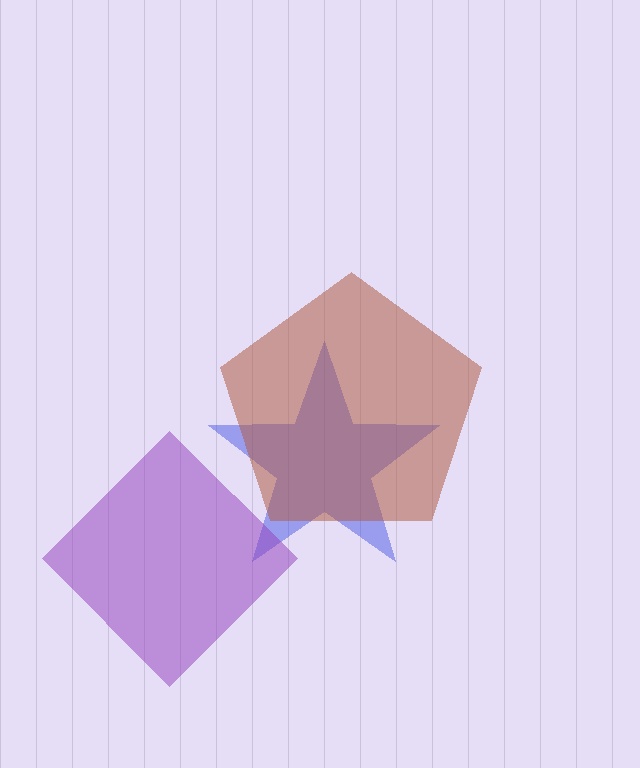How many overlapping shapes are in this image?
There are 3 overlapping shapes in the image.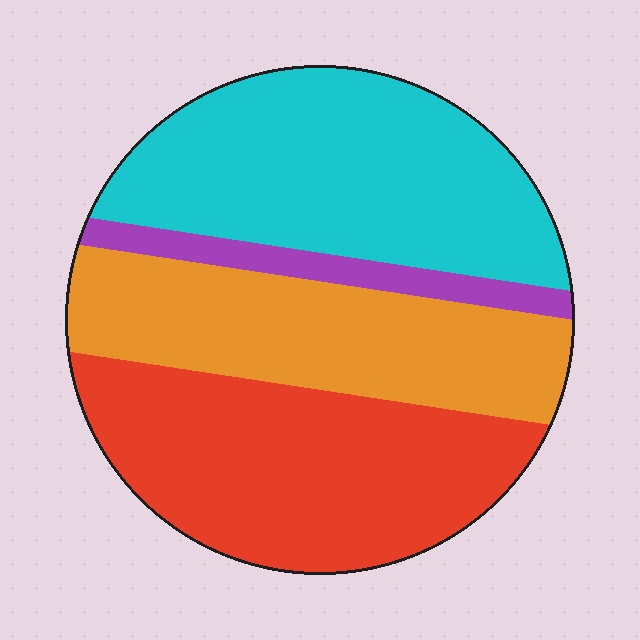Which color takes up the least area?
Purple, at roughly 5%.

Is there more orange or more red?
Red.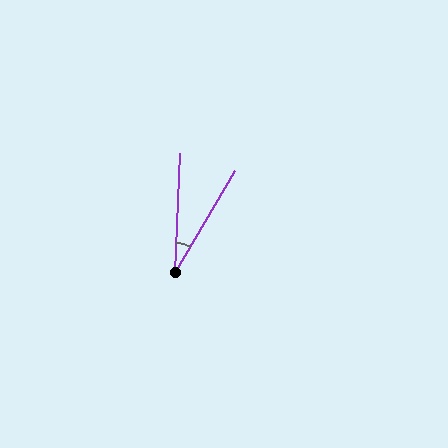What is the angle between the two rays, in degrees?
Approximately 28 degrees.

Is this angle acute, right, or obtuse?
It is acute.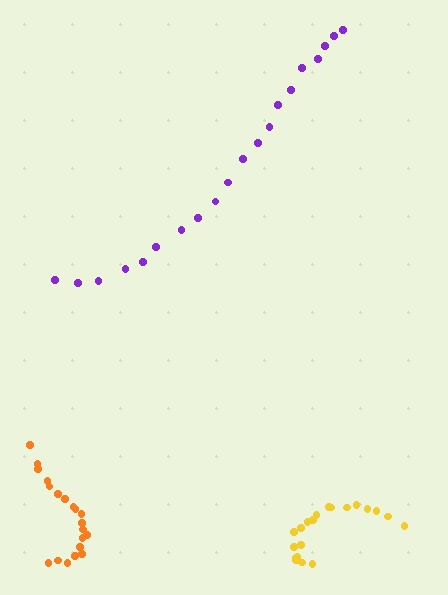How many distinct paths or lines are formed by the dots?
There are 3 distinct paths.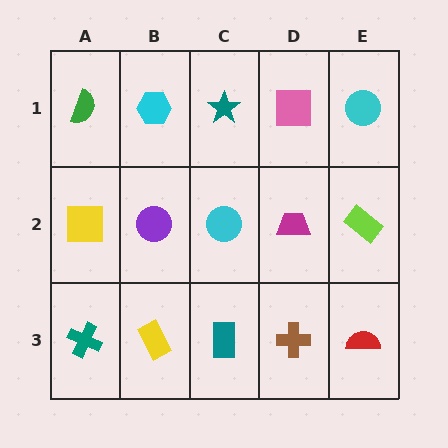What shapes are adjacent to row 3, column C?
A cyan circle (row 2, column C), a yellow rectangle (row 3, column B), a brown cross (row 3, column D).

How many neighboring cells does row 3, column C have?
3.